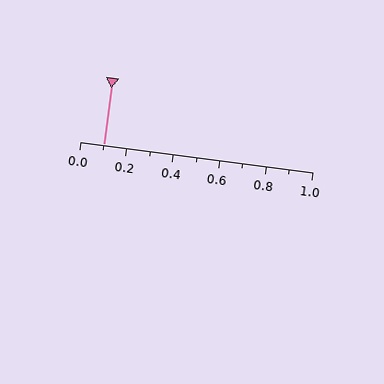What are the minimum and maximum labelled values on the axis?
The axis runs from 0.0 to 1.0.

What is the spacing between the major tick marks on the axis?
The major ticks are spaced 0.2 apart.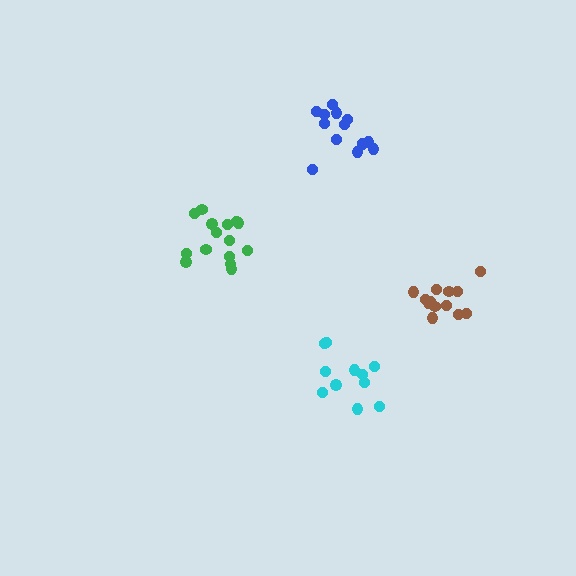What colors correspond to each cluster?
The clusters are colored: cyan, blue, brown, green.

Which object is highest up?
The blue cluster is topmost.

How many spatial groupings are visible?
There are 4 spatial groupings.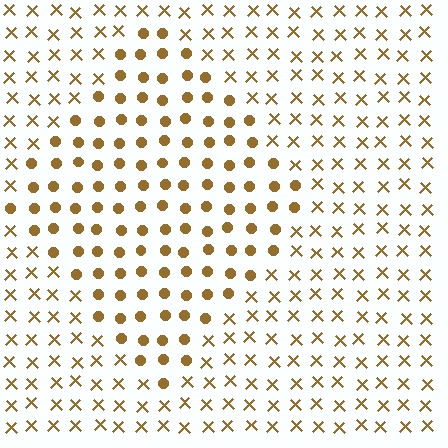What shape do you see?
I see a diamond.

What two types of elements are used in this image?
The image uses circles inside the diamond region and X marks outside it.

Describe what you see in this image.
The image is filled with small brown elements arranged in a uniform grid. A diamond-shaped region contains circles, while the surrounding area contains X marks. The boundary is defined purely by the change in element shape.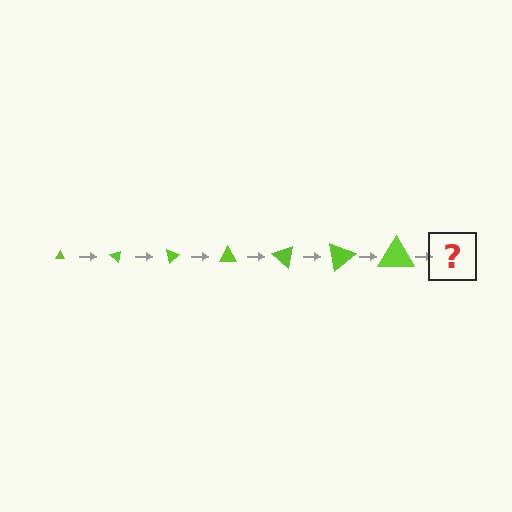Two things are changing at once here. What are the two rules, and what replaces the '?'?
The two rules are that the triangle grows larger each step and it rotates 40 degrees each step. The '?' should be a triangle, larger than the previous one and rotated 280 degrees from the start.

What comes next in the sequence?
The next element should be a triangle, larger than the previous one and rotated 280 degrees from the start.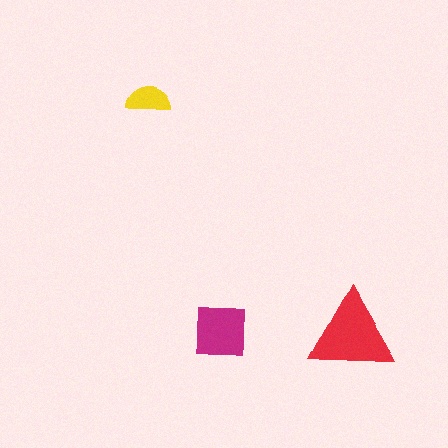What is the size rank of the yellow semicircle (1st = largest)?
3rd.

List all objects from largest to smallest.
The red triangle, the magenta square, the yellow semicircle.